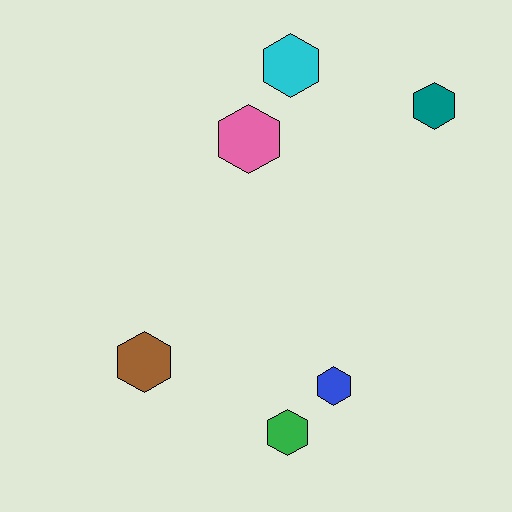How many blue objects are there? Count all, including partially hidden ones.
There is 1 blue object.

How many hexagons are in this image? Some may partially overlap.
There are 6 hexagons.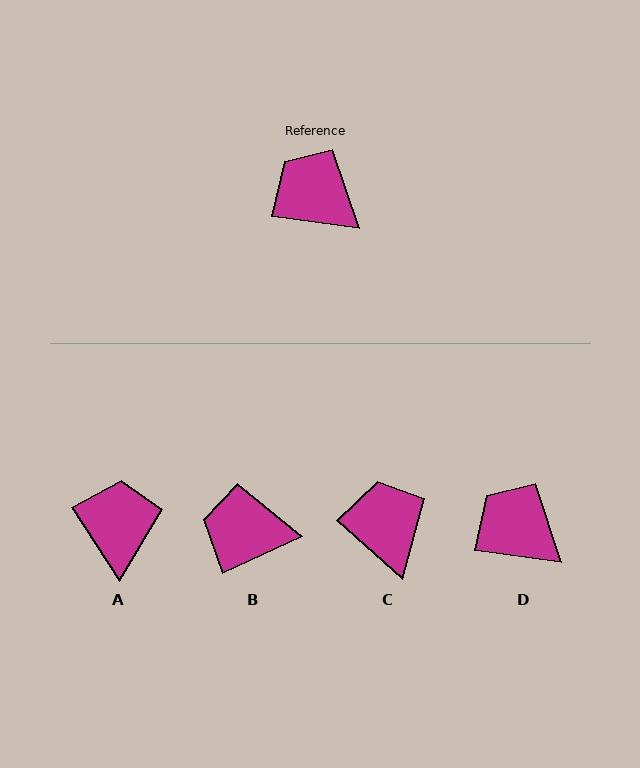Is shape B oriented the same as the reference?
No, it is off by about 32 degrees.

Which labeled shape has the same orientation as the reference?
D.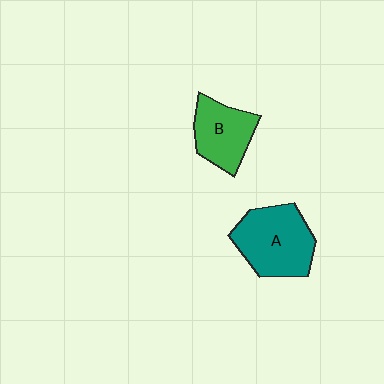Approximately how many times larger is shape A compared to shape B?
Approximately 1.4 times.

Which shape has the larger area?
Shape A (teal).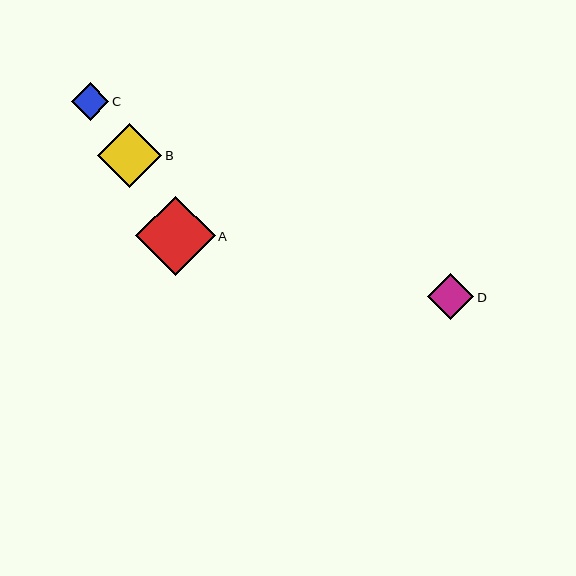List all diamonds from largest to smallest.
From largest to smallest: A, B, D, C.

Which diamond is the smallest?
Diamond C is the smallest with a size of approximately 37 pixels.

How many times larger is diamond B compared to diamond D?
Diamond B is approximately 1.4 times the size of diamond D.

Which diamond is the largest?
Diamond A is the largest with a size of approximately 80 pixels.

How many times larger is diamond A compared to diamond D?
Diamond A is approximately 1.7 times the size of diamond D.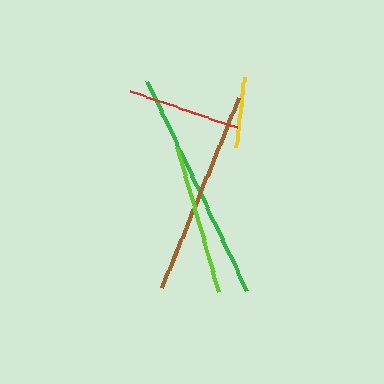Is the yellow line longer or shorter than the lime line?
The lime line is longer than the yellow line.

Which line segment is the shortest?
The yellow line is the shortest at approximately 71 pixels.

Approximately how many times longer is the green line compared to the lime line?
The green line is approximately 1.5 times the length of the lime line.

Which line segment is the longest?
The green line is the longest at approximately 232 pixels.